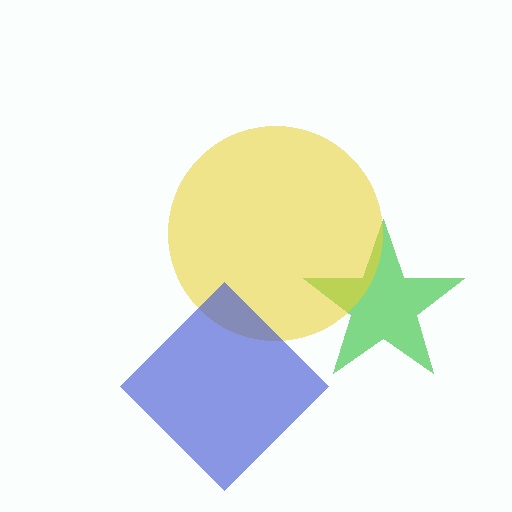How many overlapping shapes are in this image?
There are 3 overlapping shapes in the image.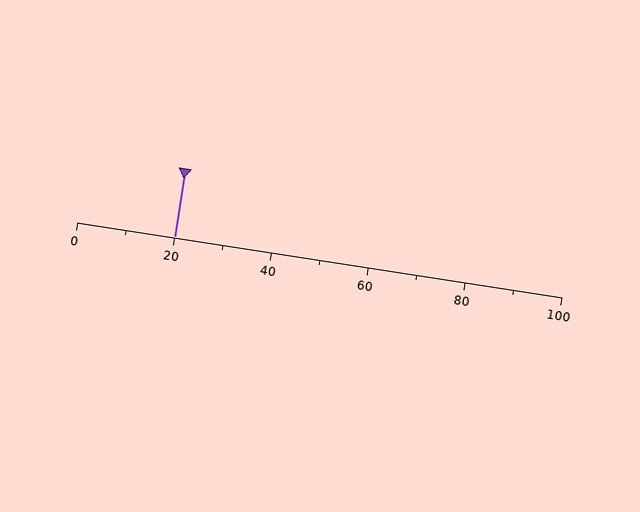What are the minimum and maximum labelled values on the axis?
The axis runs from 0 to 100.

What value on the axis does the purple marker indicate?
The marker indicates approximately 20.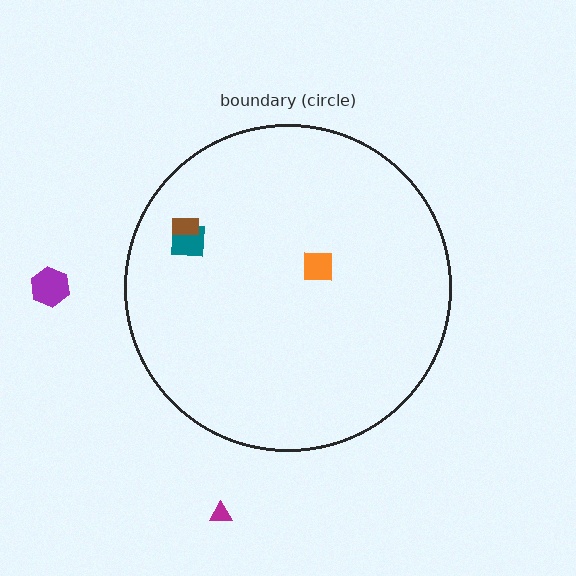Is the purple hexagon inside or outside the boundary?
Outside.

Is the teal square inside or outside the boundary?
Inside.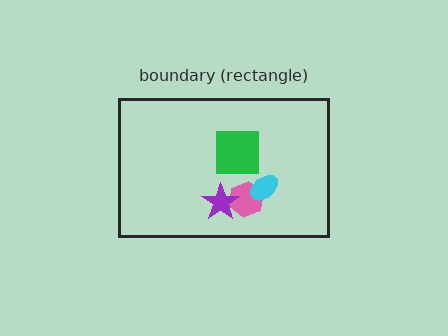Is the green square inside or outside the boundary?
Inside.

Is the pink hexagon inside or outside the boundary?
Inside.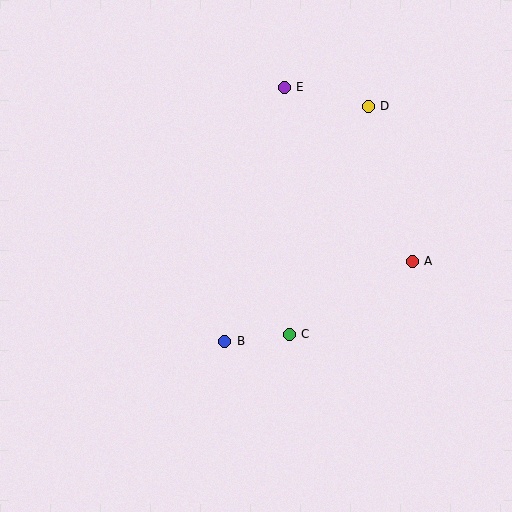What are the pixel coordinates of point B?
Point B is at (225, 341).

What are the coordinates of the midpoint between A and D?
The midpoint between A and D is at (390, 184).